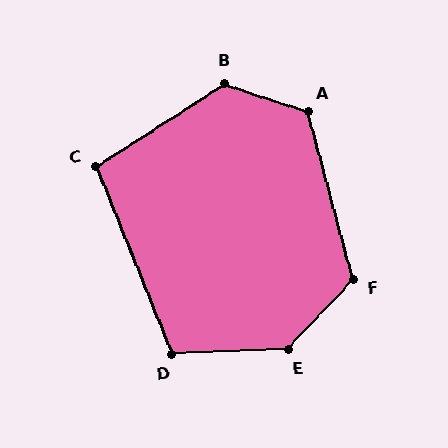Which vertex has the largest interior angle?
E, at approximately 136 degrees.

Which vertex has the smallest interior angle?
C, at approximately 101 degrees.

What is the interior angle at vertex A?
Approximately 123 degrees (obtuse).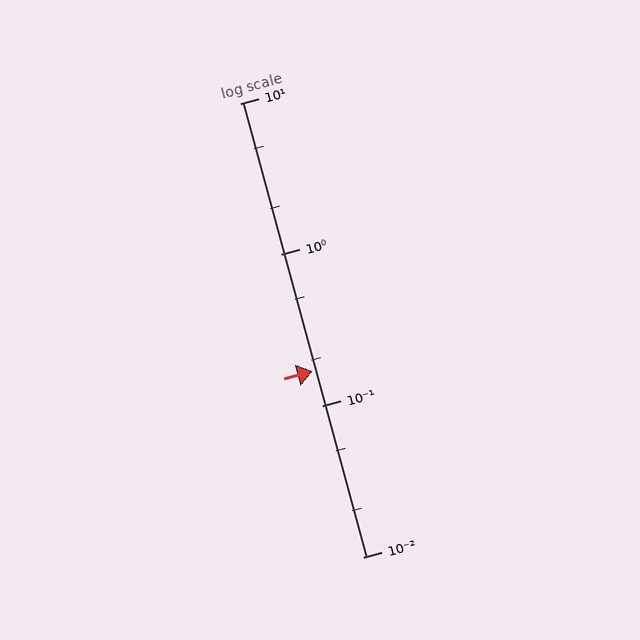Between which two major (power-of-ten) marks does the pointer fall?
The pointer is between 0.1 and 1.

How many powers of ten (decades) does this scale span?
The scale spans 3 decades, from 0.01 to 10.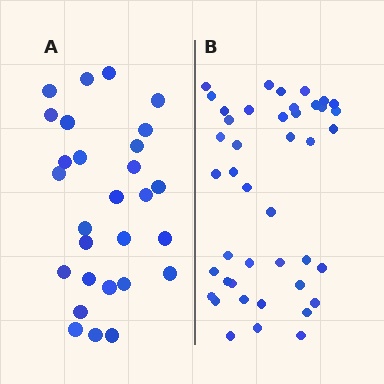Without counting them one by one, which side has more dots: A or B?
Region B (the right region) has more dots.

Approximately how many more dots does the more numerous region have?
Region B has approximately 15 more dots than region A.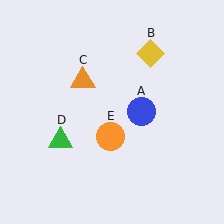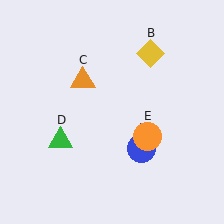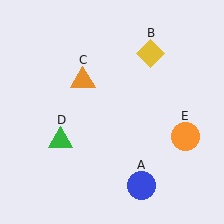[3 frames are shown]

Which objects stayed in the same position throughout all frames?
Yellow diamond (object B) and orange triangle (object C) and green triangle (object D) remained stationary.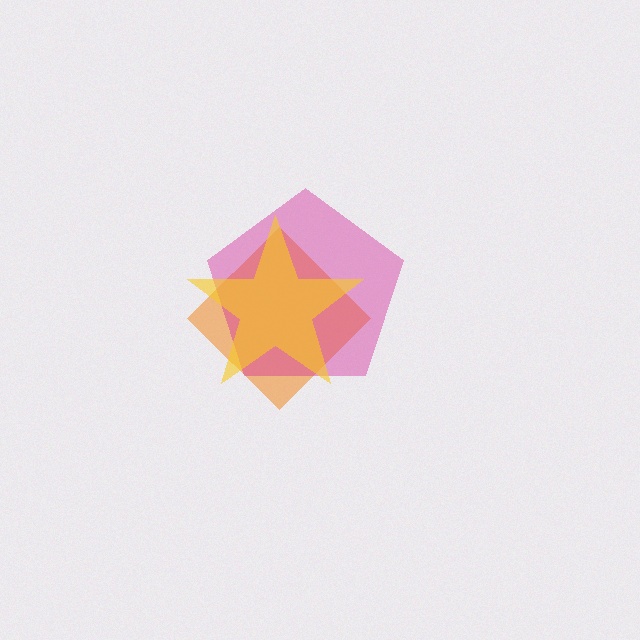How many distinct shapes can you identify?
There are 3 distinct shapes: an orange diamond, a magenta pentagon, a yellow star.